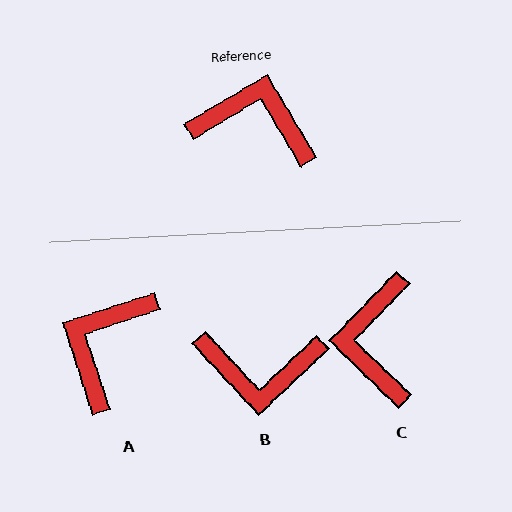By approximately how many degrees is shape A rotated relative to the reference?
Approximately 77 degrees counter-clockwise.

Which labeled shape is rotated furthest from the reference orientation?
B, about 168 degrees away.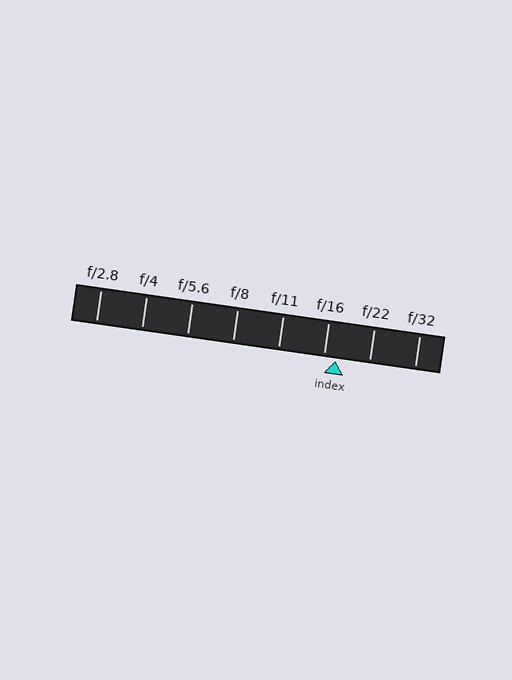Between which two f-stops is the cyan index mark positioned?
The index mark is between f/16 and f/22.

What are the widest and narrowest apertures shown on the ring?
The widest aperture shown is f/2.8 and the narrowest is f/32.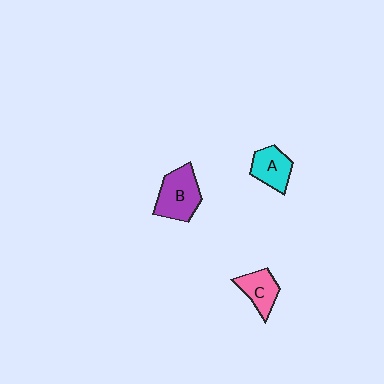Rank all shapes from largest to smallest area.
From largest to smallest: B (purple), A (cyan), C (pink).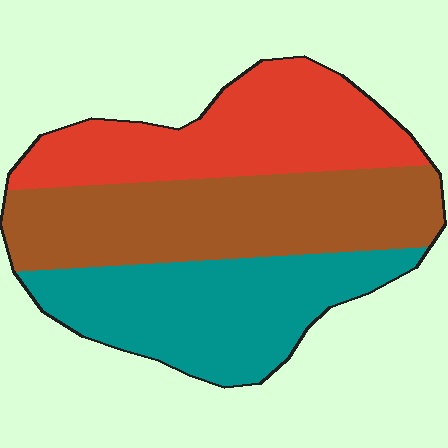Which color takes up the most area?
Brown, at roughly 35%.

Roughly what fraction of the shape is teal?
Teal covers 32% of the shape.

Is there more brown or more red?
Brown.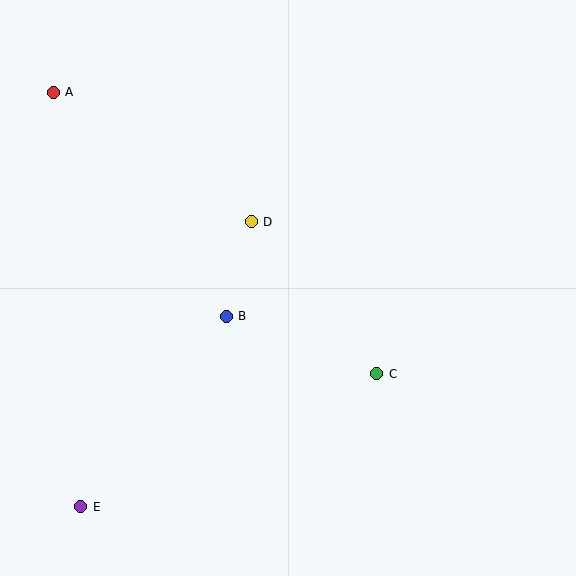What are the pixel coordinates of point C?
Point C is at (377, 374).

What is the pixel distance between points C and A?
The distance between C and A is 429 pixels.